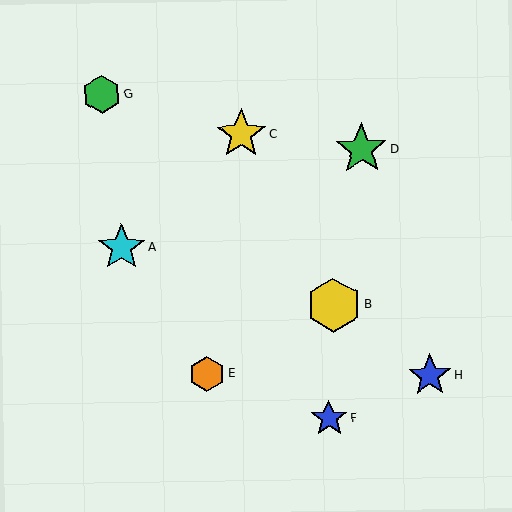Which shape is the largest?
The yellow hexagon (labeled B) is the largest.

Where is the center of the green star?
The center of the green star is at (362, 149).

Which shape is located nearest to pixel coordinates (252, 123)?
The yellow star (labeled C) at (241, 134) is nearest to that location.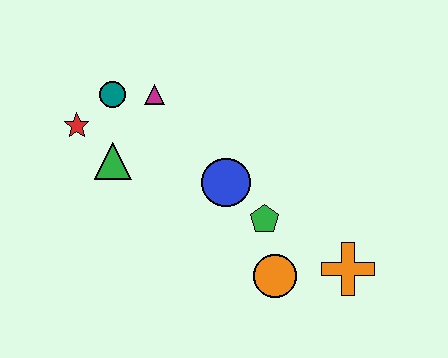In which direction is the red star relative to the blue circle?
The red star is to the left of the blue circle.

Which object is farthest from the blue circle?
The red star is farthest from the blue circle.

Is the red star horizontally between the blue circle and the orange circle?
No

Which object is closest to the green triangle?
The red star is closest to the green triangle.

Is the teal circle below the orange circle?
No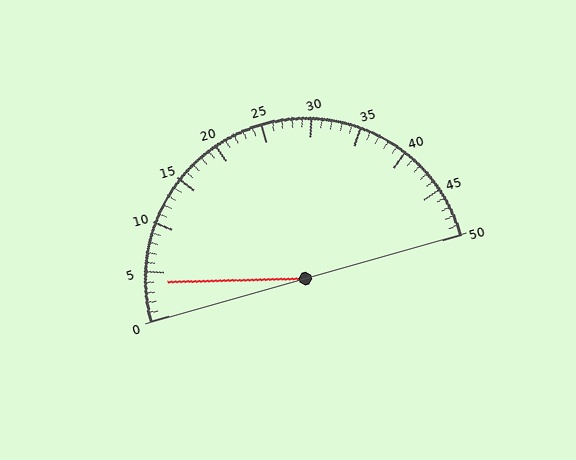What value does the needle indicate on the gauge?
The needle indicates approximately 4.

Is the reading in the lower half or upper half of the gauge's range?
The reading is in the lower half of the range (0 to 50).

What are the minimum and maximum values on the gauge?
The gauge ranges from 0 to 50.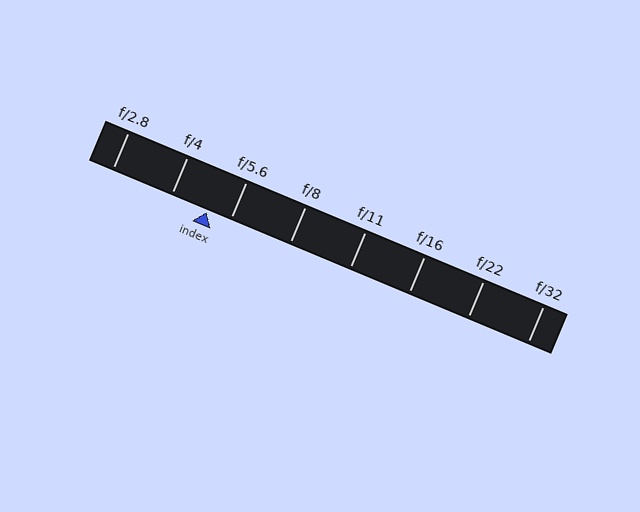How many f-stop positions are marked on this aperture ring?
There are 8 f-stop positions marked.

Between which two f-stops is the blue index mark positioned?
The index mark is between f/4 and f/5.6.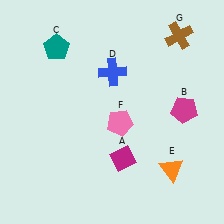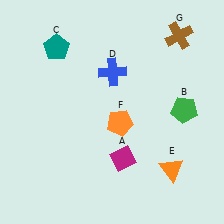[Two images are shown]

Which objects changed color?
B changed from magenta to green. F changed from pink to orange.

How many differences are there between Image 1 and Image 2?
There are 2 differences between the two images.